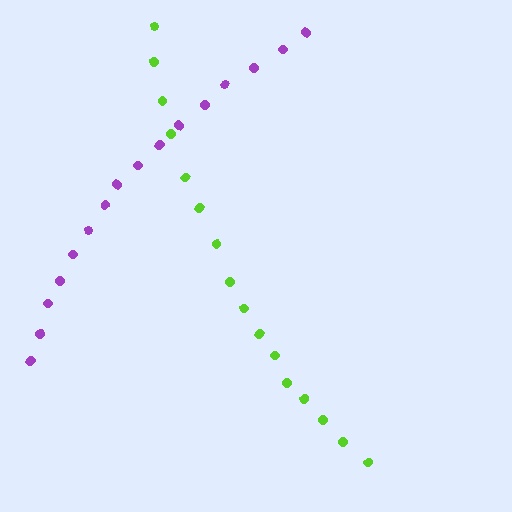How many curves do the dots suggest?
There are 2 distinct paths.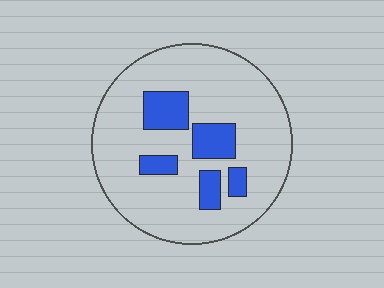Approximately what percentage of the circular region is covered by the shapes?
Approximately 20%.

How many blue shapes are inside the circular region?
5.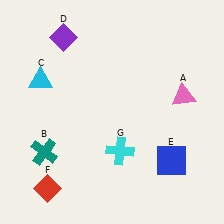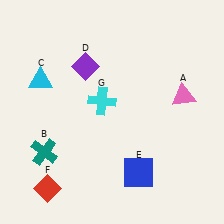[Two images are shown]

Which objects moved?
The objects that moved are: the purple diamond (D), the blue square (E), the cyan cross (G).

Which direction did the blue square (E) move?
The blue square (E) moved left.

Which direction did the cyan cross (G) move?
The cyan cross (G) moved up.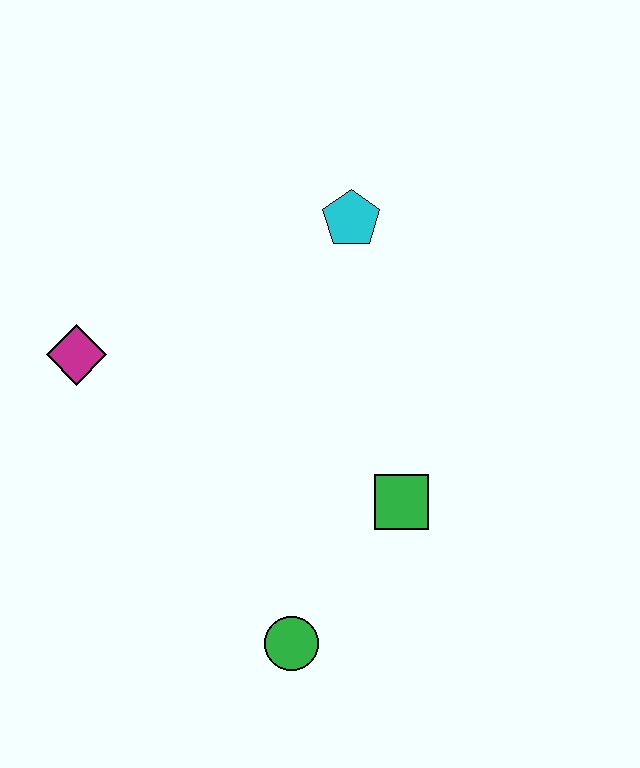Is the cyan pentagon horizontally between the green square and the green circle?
Yes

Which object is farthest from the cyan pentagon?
The green circle is farthest from the cyan pentagon.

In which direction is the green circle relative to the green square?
The green circle is below the green square.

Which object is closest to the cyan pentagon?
The green square is closest to the cyan pentagon.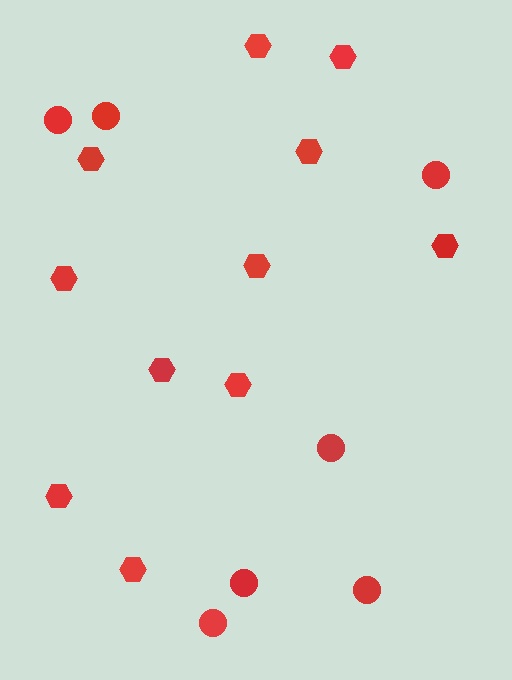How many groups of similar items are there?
There are 2 groups: one group of hexagons (11) and one group of circles (7).